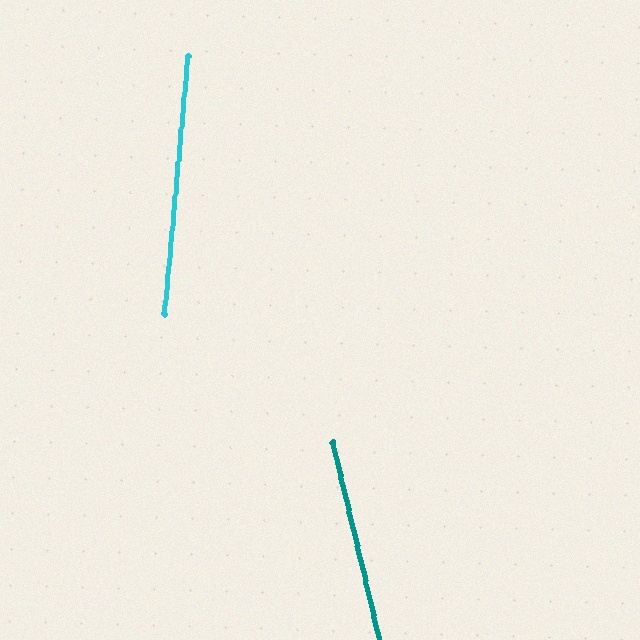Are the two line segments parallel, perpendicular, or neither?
Neither parallel nor perpendicular — they differ by about 18°.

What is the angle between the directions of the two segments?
Approximately 18 degrees.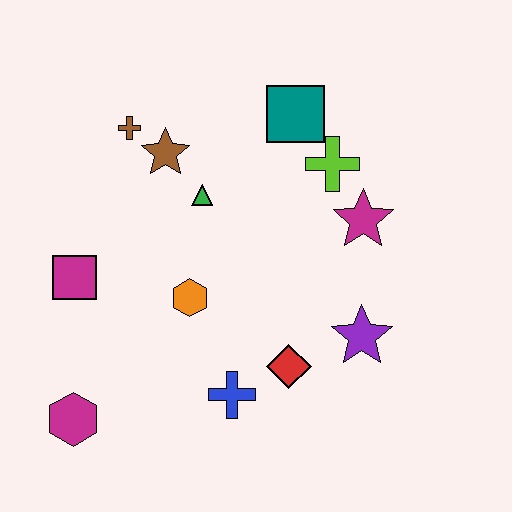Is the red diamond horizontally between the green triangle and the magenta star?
Yes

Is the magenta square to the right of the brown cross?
No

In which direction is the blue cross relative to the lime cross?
The blue cross is below the lime cross.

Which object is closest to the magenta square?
The orange hexagon is closest to the magenta square.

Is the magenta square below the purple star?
No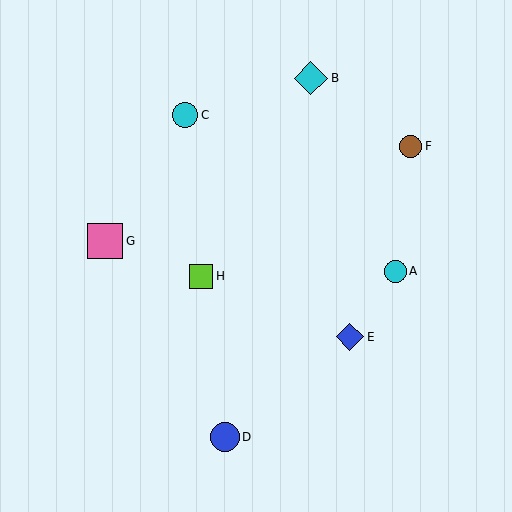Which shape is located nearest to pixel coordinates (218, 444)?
The blue circle (labeled D) at (225, 437) is nearest to that location.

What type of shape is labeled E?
Shape E is a blue diamond.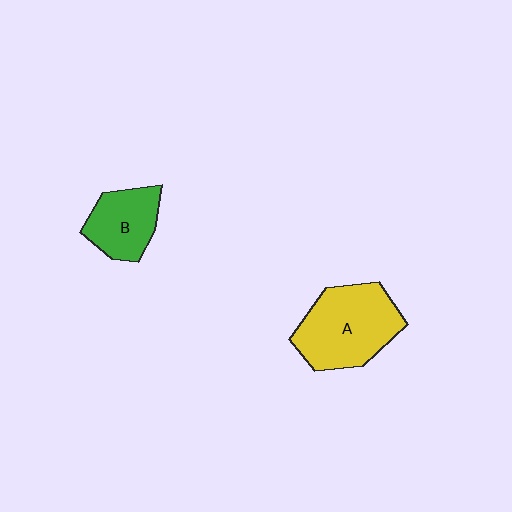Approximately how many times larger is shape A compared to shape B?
Approximately 1.7 times.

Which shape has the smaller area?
Shape B (green).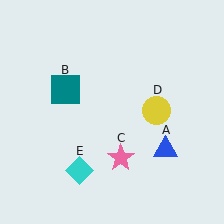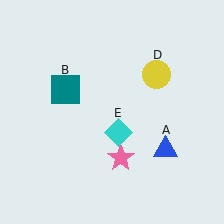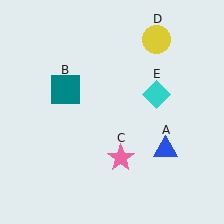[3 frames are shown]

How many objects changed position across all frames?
2 objects changed position: yellow circle (object D), cyan diamond (object E).